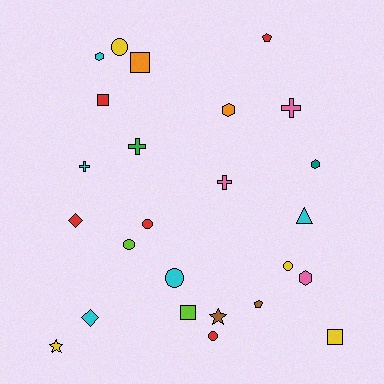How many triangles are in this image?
There is 1 triangle.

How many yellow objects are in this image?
There are 4 yellow objects.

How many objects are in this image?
There are 25 objects.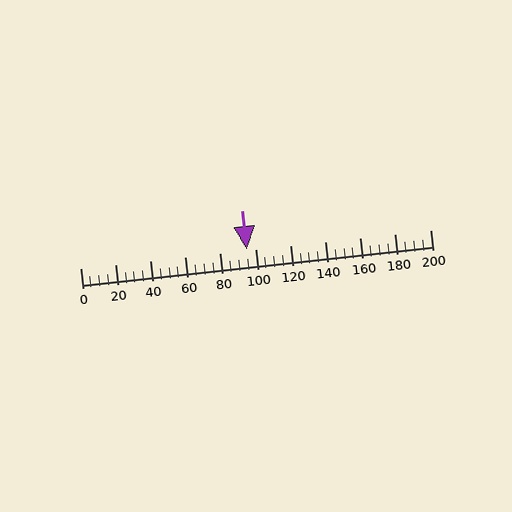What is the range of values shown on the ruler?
The ruler shows values from 0 to 200.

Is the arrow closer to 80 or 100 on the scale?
The arrow is closer to 100.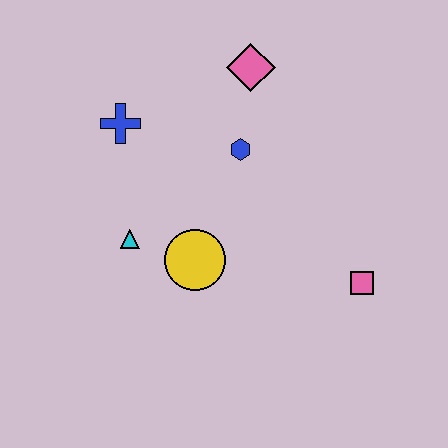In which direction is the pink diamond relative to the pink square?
The pink diamond is above the pink square.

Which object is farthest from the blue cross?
The pink square is farthest from the blue cross.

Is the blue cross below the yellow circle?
No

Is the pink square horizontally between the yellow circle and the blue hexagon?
No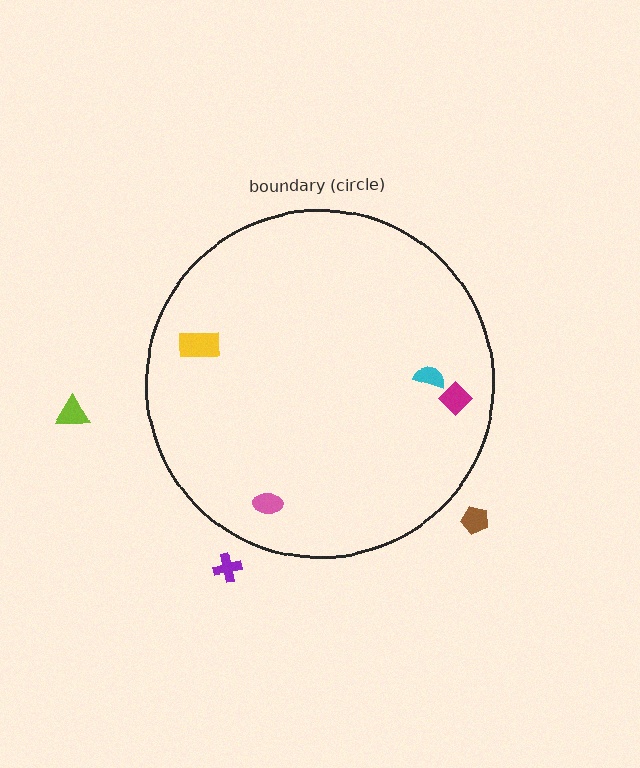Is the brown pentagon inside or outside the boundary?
Outside.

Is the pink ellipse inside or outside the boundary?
Inside.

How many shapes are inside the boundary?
4 inside, 3 outside.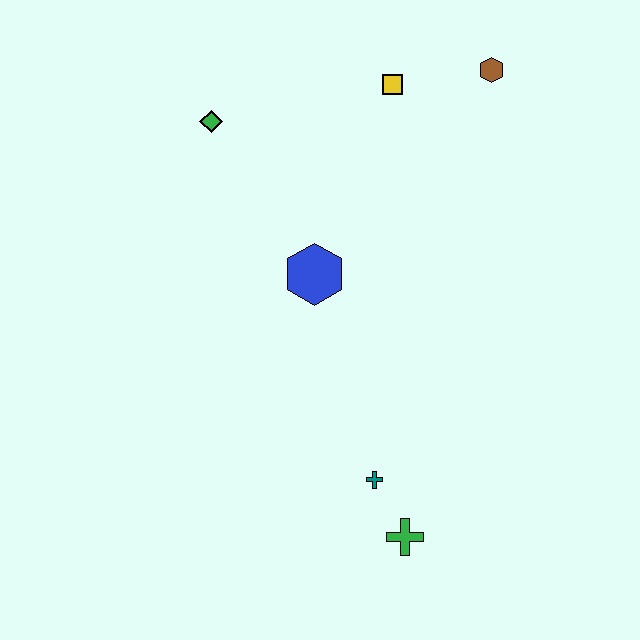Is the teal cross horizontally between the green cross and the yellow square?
No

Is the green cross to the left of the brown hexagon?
Yes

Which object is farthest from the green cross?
The brown hexagon is farthest from the green cross.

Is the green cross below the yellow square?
Yes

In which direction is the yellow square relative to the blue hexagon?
The yellow square is above the blue hexagon.